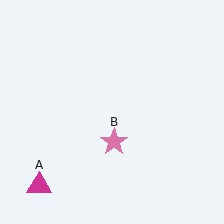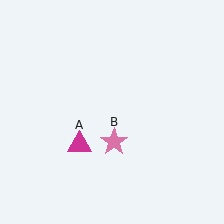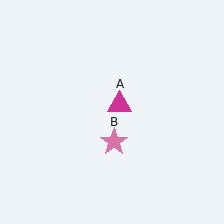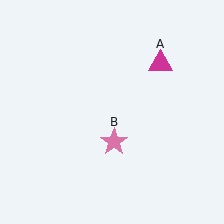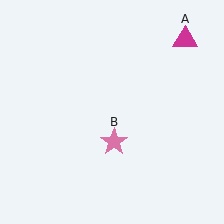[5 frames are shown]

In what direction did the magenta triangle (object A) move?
The magenta triangle (object A) moved up and to the right.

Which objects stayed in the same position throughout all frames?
Pink star (object B) remained stationary.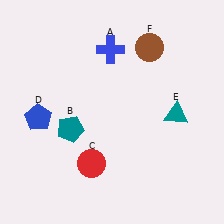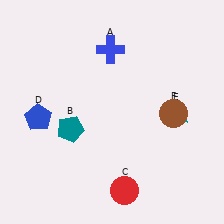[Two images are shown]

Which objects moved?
The objects that moved are: the red circle (C), the brown circle (F).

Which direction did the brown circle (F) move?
The brown circle (F) moved down.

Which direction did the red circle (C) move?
The red circle (C) moved right.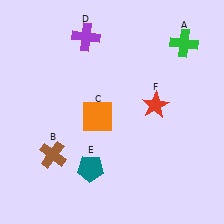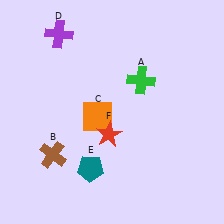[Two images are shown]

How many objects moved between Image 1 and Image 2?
3 objects moved between the two images.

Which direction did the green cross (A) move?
The green cross (A) moved left.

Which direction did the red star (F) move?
The red star (F) moved left.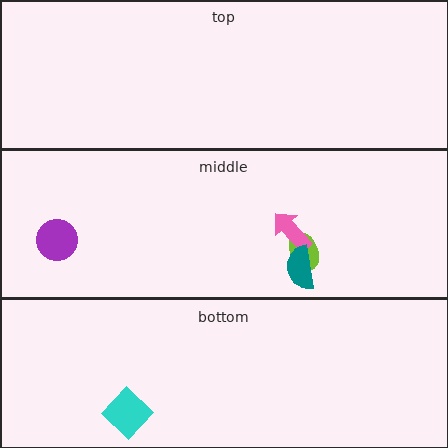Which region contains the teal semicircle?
The middle region.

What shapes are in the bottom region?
The cyan diamond.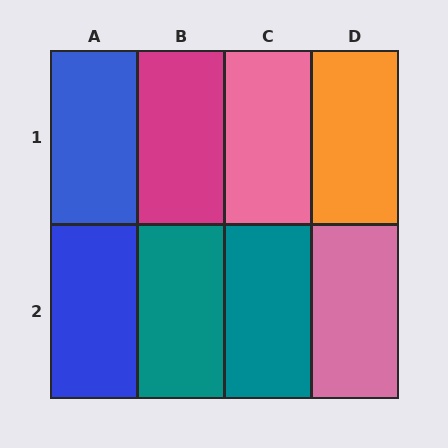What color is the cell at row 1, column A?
Blue.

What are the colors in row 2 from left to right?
Blue, teal, teal, pink.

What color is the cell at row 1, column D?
Orange.